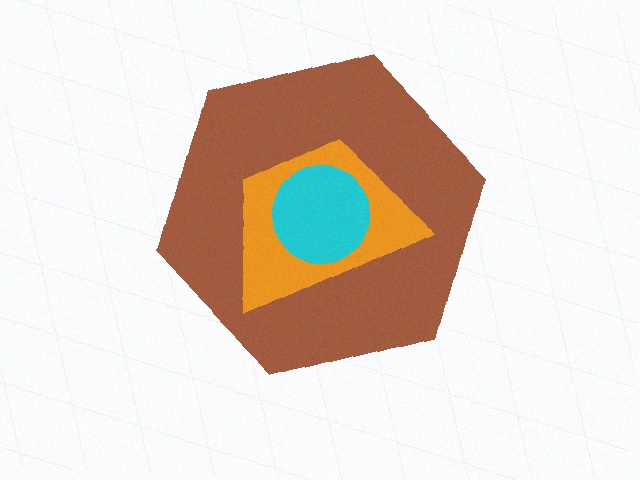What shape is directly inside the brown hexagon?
The orange trapezoid.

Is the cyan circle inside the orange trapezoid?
Yes.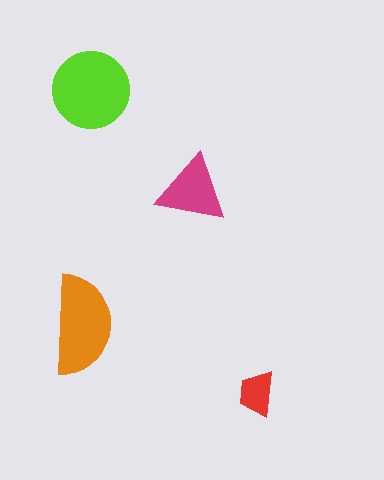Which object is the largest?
The lime circle.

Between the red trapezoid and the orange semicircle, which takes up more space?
The orange semicircle.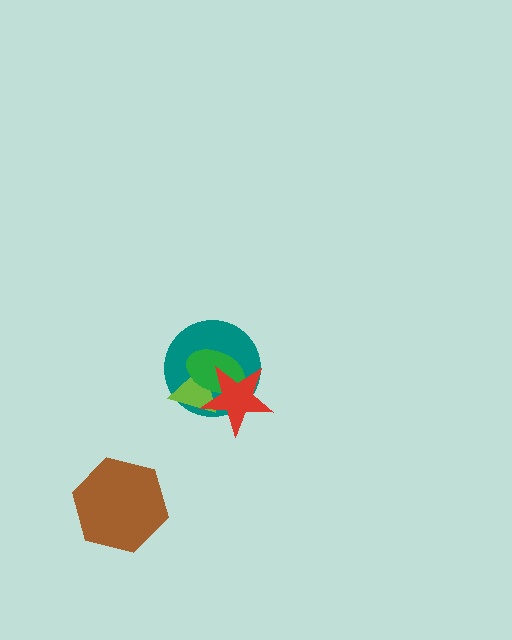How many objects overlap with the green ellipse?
3 objects overlap with the green ellipse.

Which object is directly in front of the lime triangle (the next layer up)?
The green ellipse is directly in front of the lime triangle.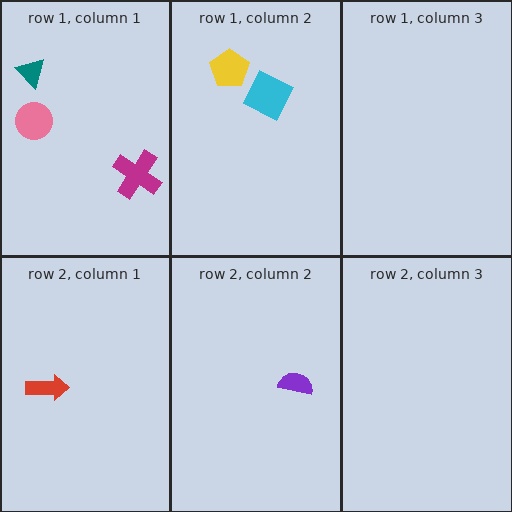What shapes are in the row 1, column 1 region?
The magenta cross, the pink circle, the teal triangle.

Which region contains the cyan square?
The row 1, column 2 region.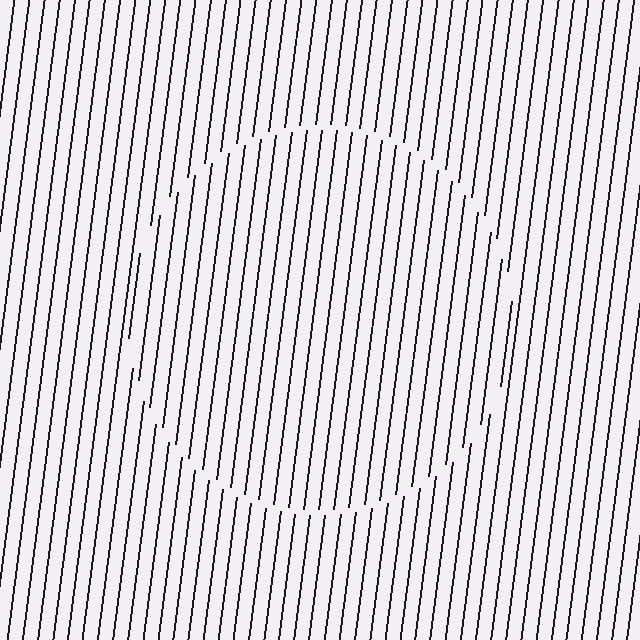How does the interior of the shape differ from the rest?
The interior of the shape contains the same grating, shifted by half a period — the contour is defined by the phase discontinuity where line-ends from the inner and outer gratings abut.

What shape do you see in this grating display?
An illusory circle. The interior of the shape contains the same grating, shifted by half a period — the contour is defined by the phase discontinuity where line-ends from the inner and outer gratings abut.